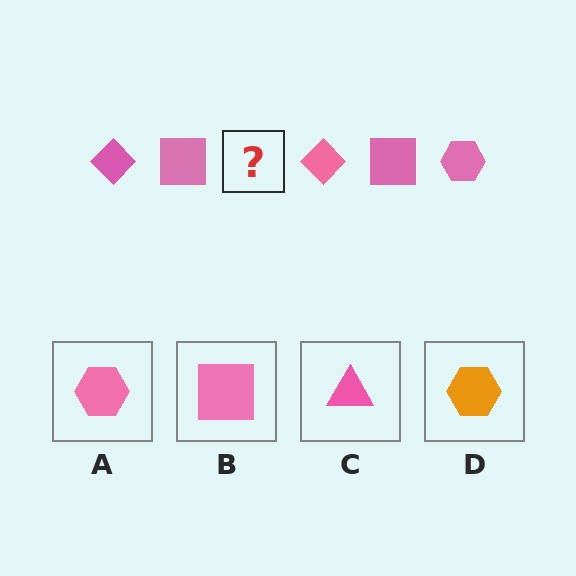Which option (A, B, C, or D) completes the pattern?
A.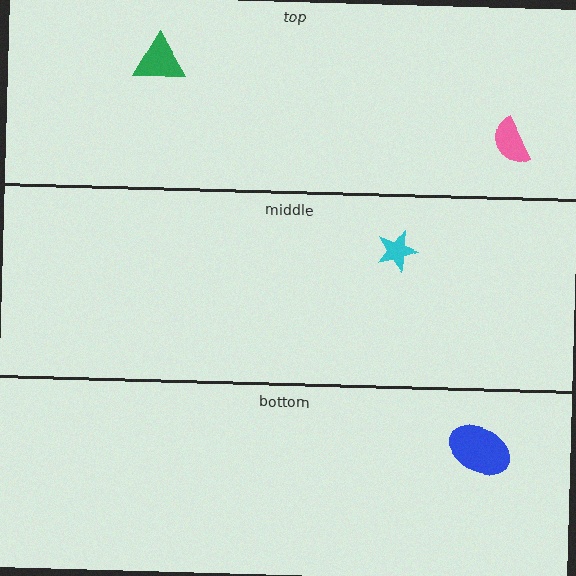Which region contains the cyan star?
The middle region.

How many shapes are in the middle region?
1.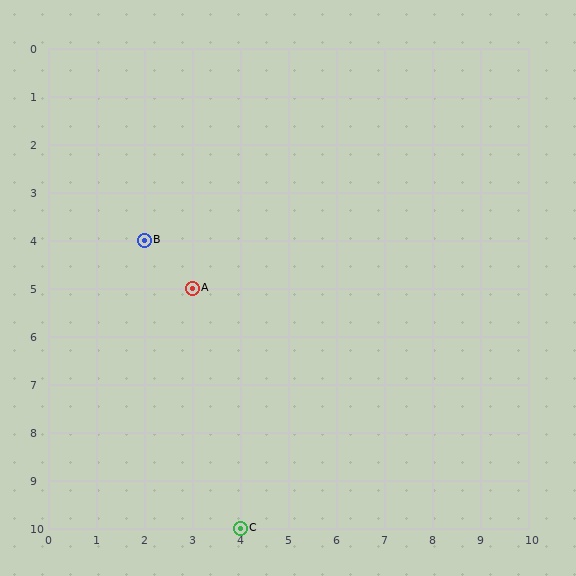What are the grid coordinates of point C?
Point C is at grid coordinates (4, 10).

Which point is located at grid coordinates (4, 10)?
Point C is at (4, 10).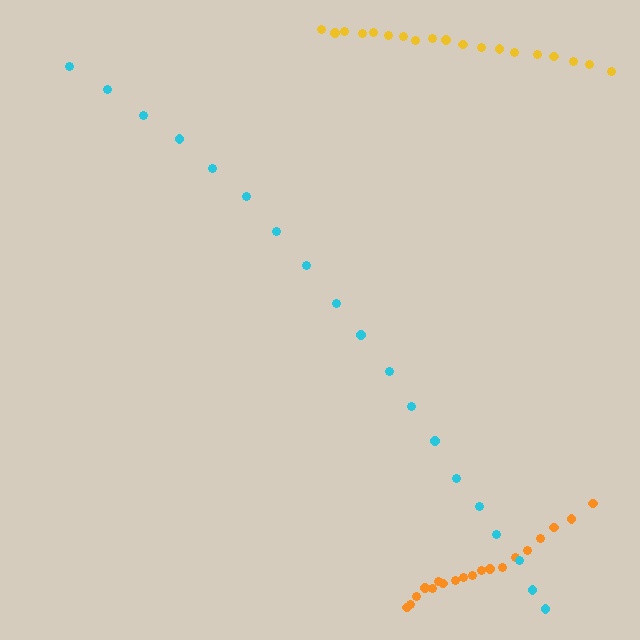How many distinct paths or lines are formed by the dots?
There are 3 distinct paths.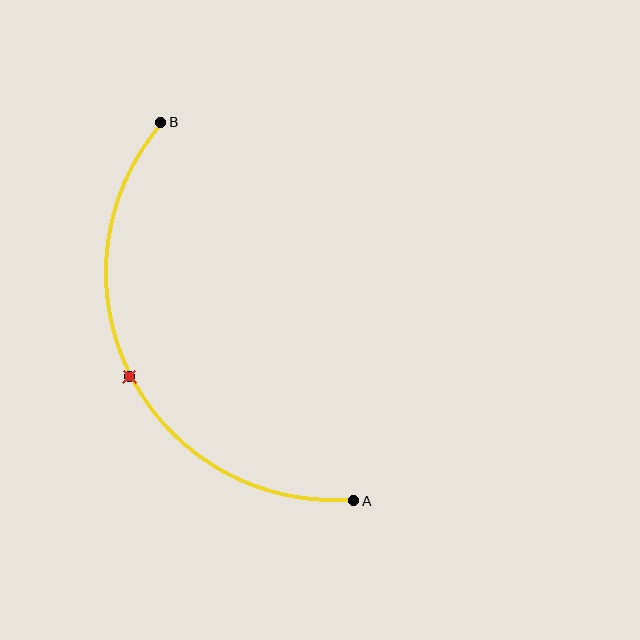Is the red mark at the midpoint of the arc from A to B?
Yes. The red mark lies on the arc at equal arc-length from both A and B — it is the arc midpoint.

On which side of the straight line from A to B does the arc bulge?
The arc bulges to the left of the straight line connecting A and B.